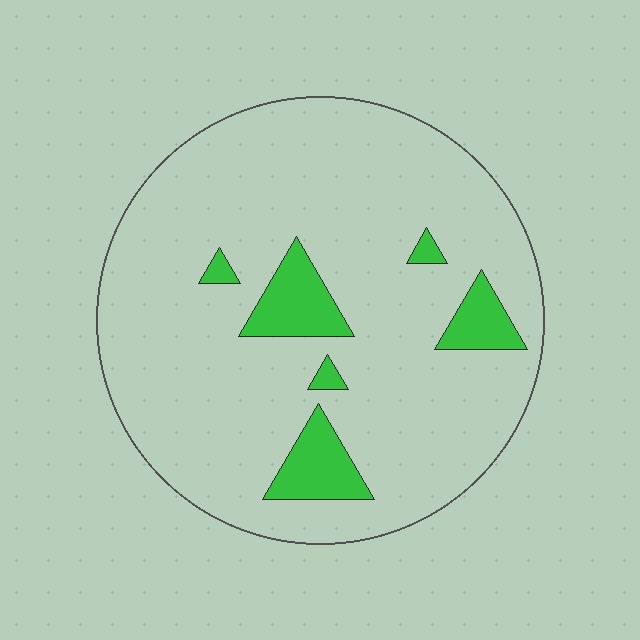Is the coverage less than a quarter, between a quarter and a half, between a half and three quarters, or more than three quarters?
Less than a quarter.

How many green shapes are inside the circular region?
6.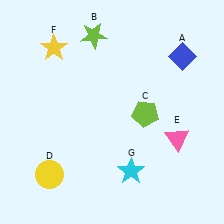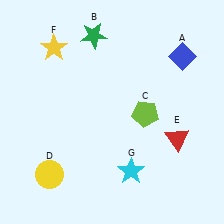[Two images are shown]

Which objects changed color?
B changed from lime to green. E changed from pink to red.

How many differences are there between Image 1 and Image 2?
There are 2 differences between the two images.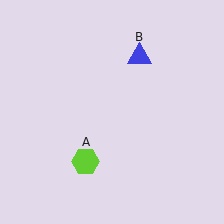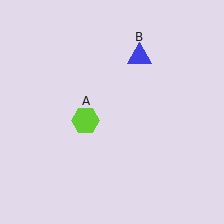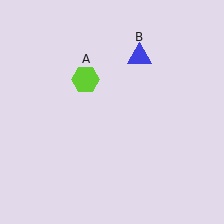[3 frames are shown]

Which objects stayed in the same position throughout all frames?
Blue triangle (object B) remained stationary.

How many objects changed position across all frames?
1 object changed position: lime hexagon (object A).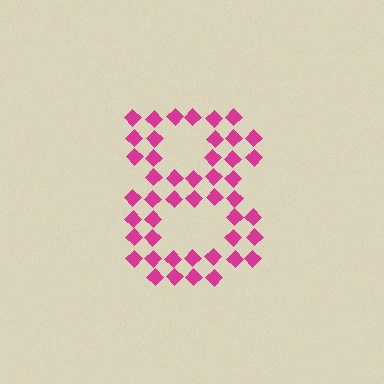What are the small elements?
The small elements are diamonds.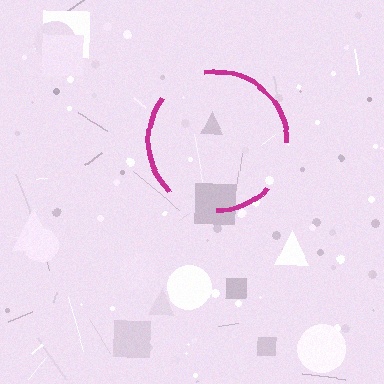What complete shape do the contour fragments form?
The contour fragments form a circle.